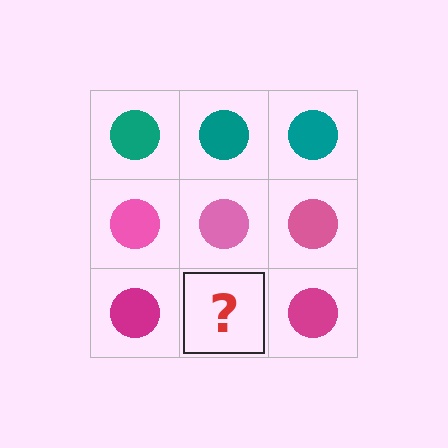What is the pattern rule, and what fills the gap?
The rule is that each row has a consistent color. The gap should be filled with a magenta circle.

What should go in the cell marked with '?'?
The missing cell should contain a magenta circle.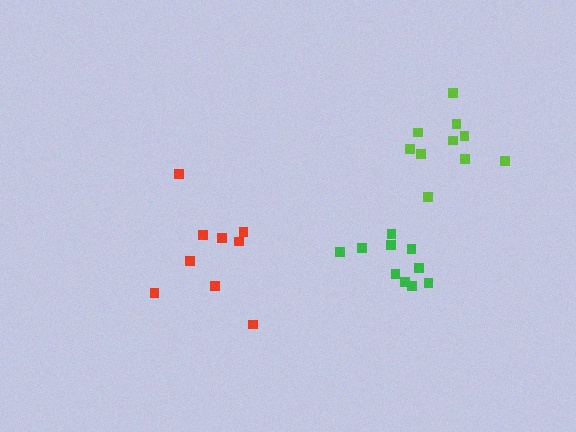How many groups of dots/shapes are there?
There are 3 groups.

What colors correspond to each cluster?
The clusters are colored: green, red, lime.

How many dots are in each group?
Group 1: 10 dots, Group 2: 9 dots, Group 3: 10 dots (29 total).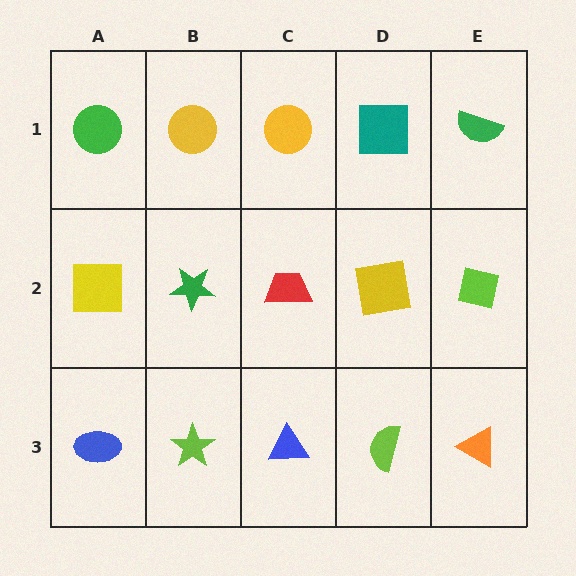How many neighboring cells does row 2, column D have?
4.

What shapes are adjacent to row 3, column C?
A red trapezoid (row 2, column C), a lime star (row 3, column B), a lime semicircle (row 3, column D).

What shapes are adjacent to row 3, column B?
A green star (row 2, column B), a blue ellipse (row 3, column A), a blue triangle (row 3, column C).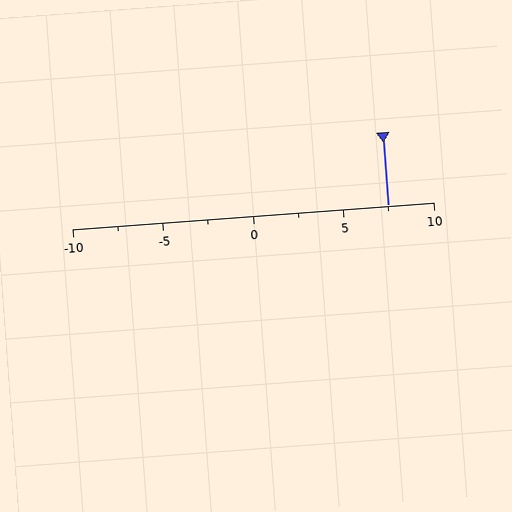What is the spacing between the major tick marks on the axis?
The major ticks are spaced 5 apart.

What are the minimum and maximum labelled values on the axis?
The axis runs from -10 to 10.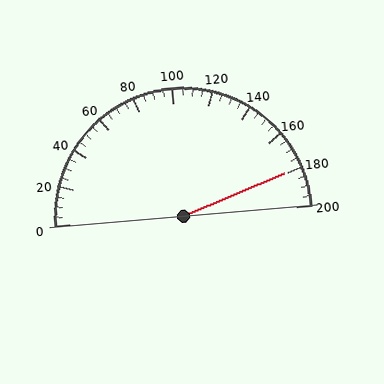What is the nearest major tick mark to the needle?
The nearest major tick mark is 180.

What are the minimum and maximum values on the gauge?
The gauge ranges from 0 to 200.